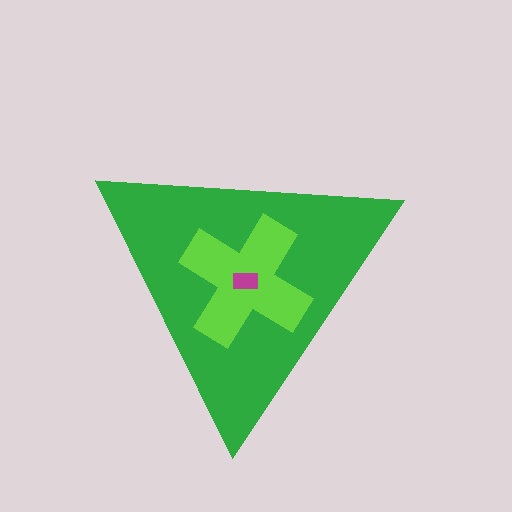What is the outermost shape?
The green triangle.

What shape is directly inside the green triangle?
The lime cross.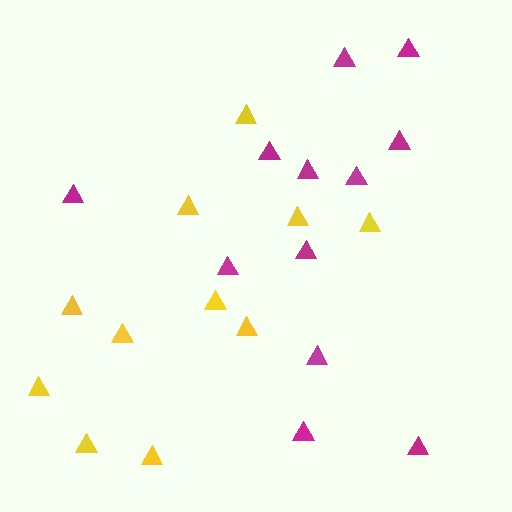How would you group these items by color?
There are 2 groups: one group of yellow triangles (11) and one group of magenta triangles (12).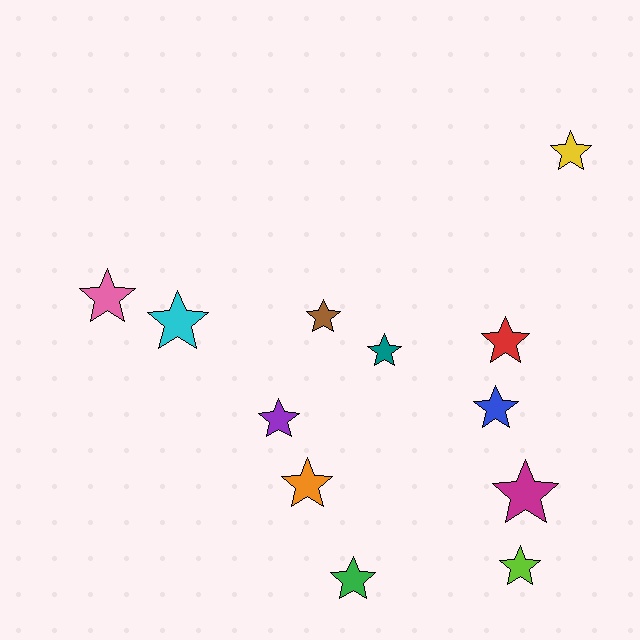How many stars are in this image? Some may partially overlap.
There are 12 stars.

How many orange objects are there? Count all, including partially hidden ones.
There is 1 orange object.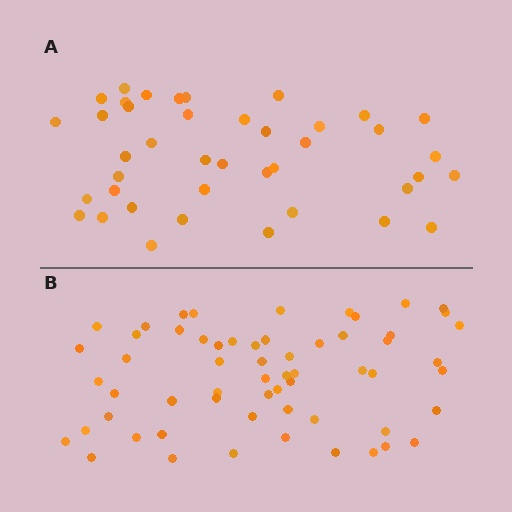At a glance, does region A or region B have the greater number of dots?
Region B (the bottom region) has more dots.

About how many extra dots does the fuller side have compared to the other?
Region B has approximately 20 more dots than region A.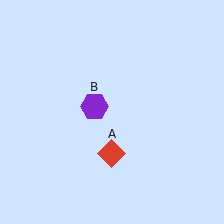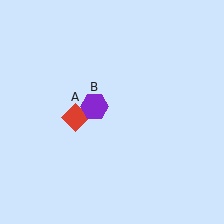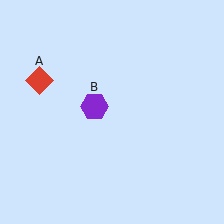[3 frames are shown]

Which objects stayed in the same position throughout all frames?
Purple hexagon (object B) remained stationary.